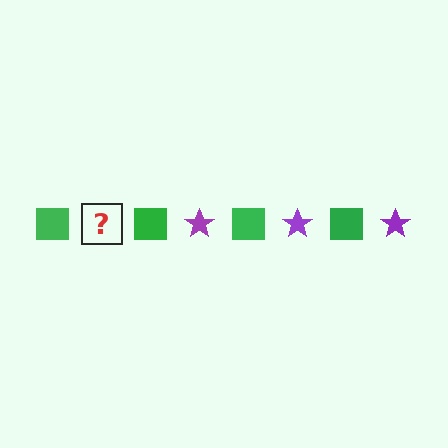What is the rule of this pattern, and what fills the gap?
The rule is that the pattern alternates between green square and purple star. The gap should be filled with a purple star.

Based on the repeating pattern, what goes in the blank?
The blank should be a purple star.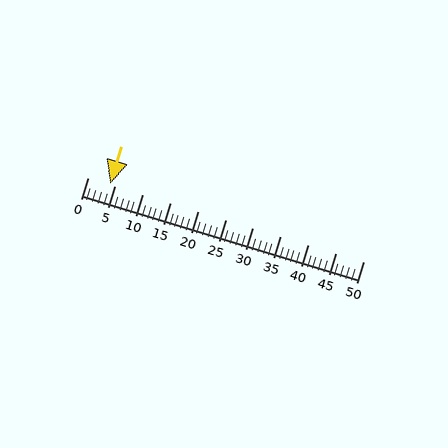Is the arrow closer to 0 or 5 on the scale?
The arrow is closer to 5.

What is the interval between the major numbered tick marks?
The major tick marks are spaced 5 units apart.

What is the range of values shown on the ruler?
The ruler shows values from 0 to 50.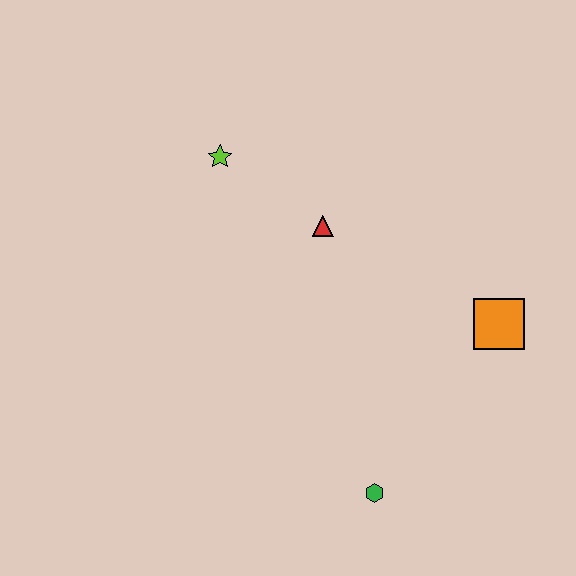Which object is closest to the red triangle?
The lime star is closest to the red triangle.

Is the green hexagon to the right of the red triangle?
Yes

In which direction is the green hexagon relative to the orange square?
The green hexagon is below the orange square.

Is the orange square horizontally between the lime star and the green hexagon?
No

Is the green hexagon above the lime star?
No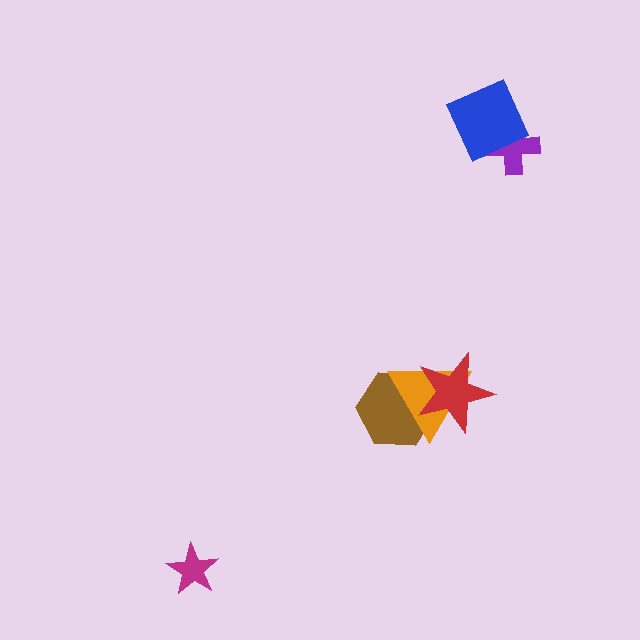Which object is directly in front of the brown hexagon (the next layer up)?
The orange triangle is directly in front of the brown hexagon.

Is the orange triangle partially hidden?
Yes, it is partially covered by another shape.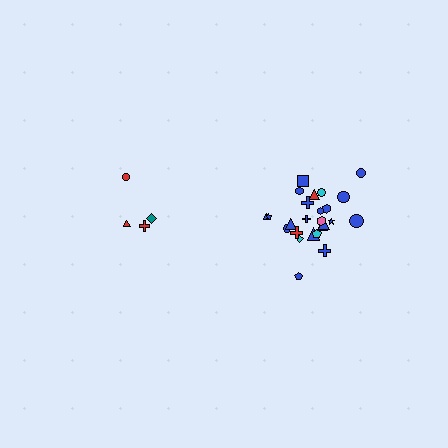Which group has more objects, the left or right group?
The right group.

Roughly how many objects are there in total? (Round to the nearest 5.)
Roughly 30 objects in total.